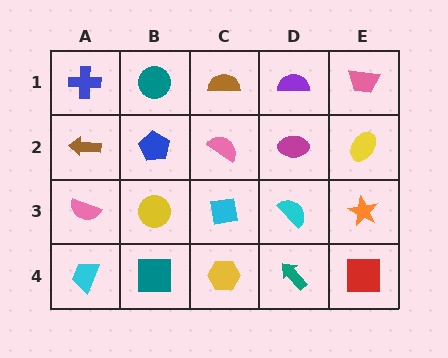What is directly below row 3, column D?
A teal arrow.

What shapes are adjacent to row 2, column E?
A pink trapezoid (row 1, column E), an orange star (row 3, column E), a magenta ellipse (row 2, column D).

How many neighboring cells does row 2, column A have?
3.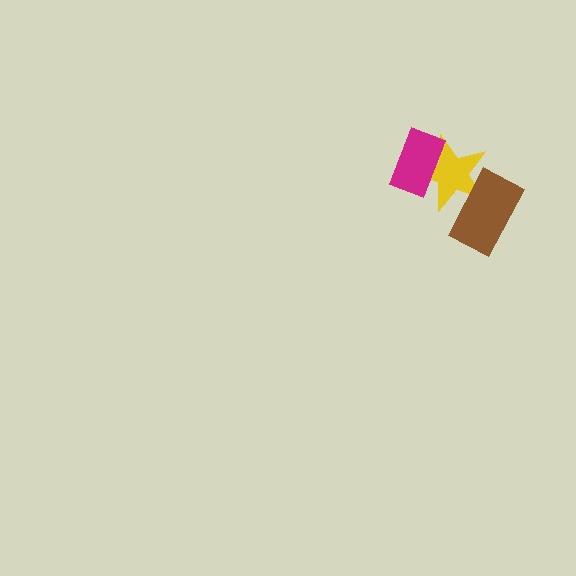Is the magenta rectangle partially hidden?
No, no other shape covers it.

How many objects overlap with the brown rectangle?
1 object overlaps with the brown rectangle.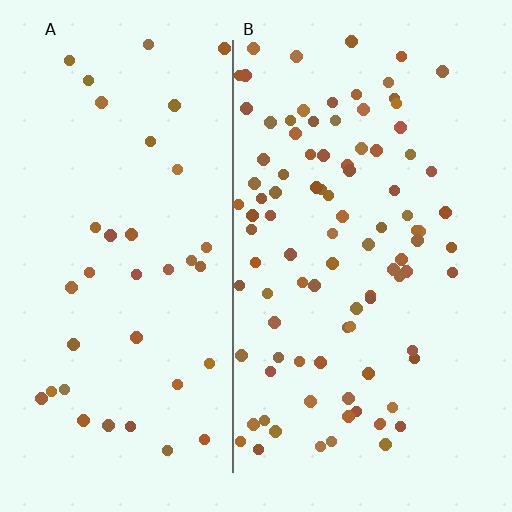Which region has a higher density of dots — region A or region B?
B (the right).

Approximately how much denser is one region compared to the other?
Approximately 2.5× — region B over region A.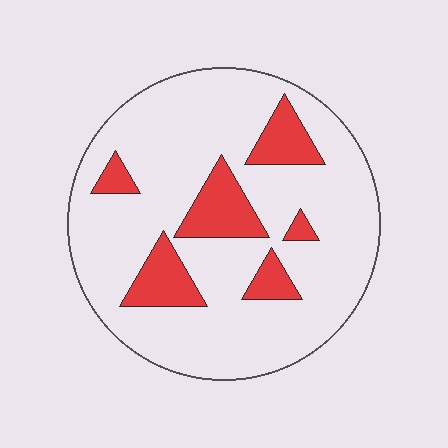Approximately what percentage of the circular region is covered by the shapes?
Approximately 20%.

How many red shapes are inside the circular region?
6.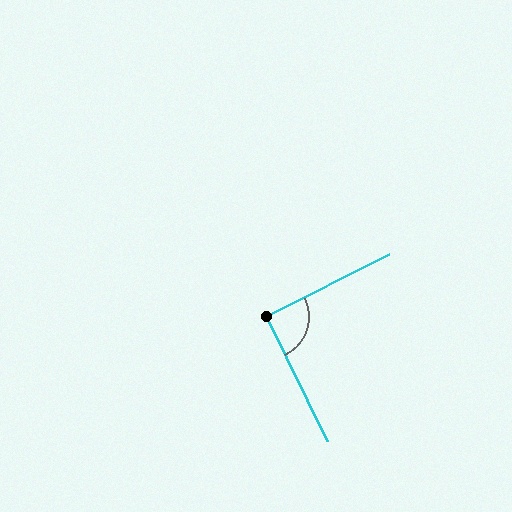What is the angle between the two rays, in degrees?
Approximately 91 degrees.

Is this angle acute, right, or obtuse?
It is approximately a right angle.